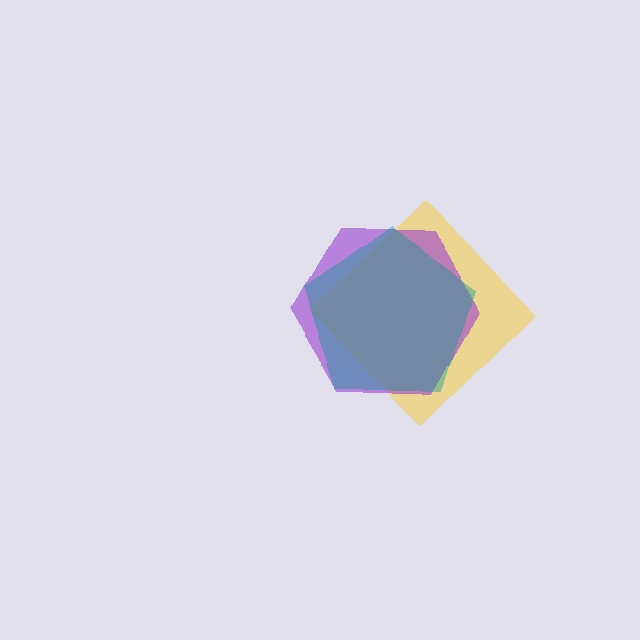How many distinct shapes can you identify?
There are 3 distinct shapes: a yellow diamond, a purple hexagon, a teal pentagon.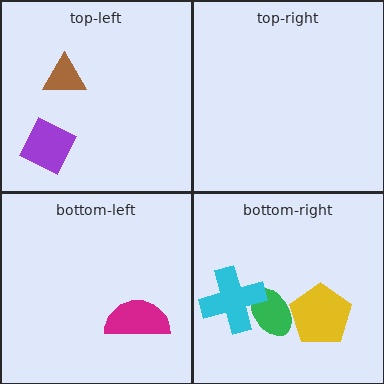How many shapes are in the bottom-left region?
1.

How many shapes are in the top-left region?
2.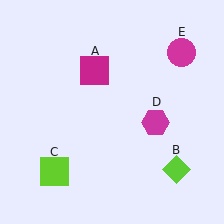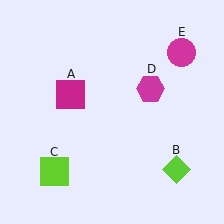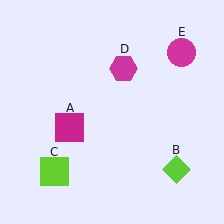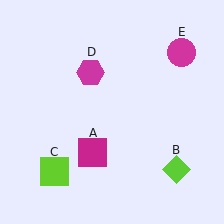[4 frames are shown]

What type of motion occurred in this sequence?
The magenta square (object A), magenta hexagon (object D) rotated counterclockwise around the center of the scene.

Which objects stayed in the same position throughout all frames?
Lime diamond (object B) and lime square (object C) and magenta circle (object E) remained stationary.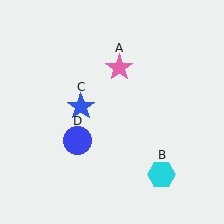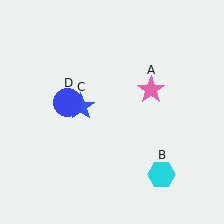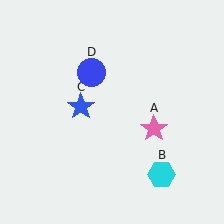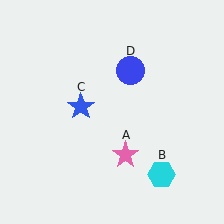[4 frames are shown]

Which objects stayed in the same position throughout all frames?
Cyan hexagon (object B) and blue star (object C) remained stationary.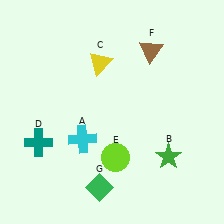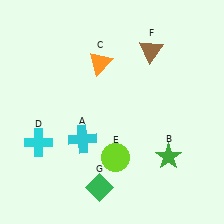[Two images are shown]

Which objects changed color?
C changed from yellow to orange. D changed from teal to cyan.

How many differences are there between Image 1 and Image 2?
There are 2 differences between the two images.